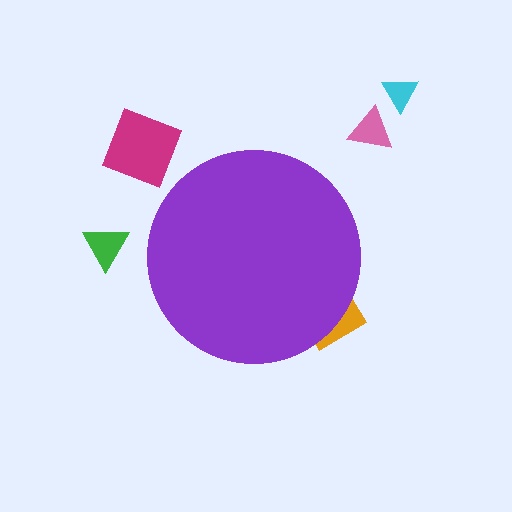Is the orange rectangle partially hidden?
Yes, the orange rectangle is partially hidden behind the purple circle.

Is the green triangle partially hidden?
No, the green triangle is fully visible.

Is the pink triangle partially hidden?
No, the pink triangle is fully visible.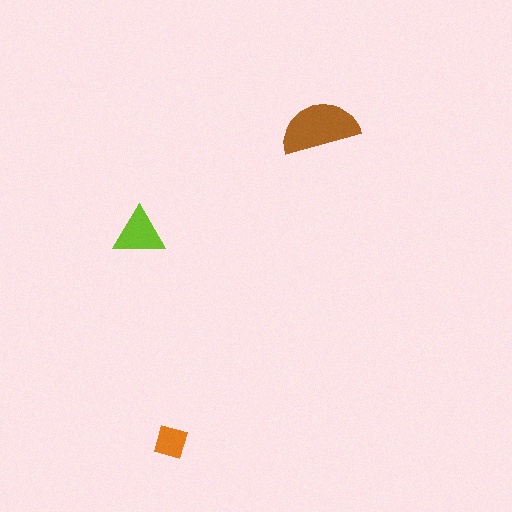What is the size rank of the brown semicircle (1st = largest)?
1st.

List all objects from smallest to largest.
The orange diamond, the lime triangle, the brown semicircle.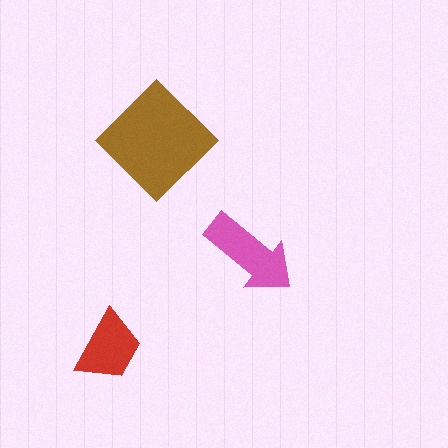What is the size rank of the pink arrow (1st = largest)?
2nd.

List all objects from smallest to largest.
The red trapezoid, the pink arrow, the brown diamond.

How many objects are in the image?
There are 3 objects in the image.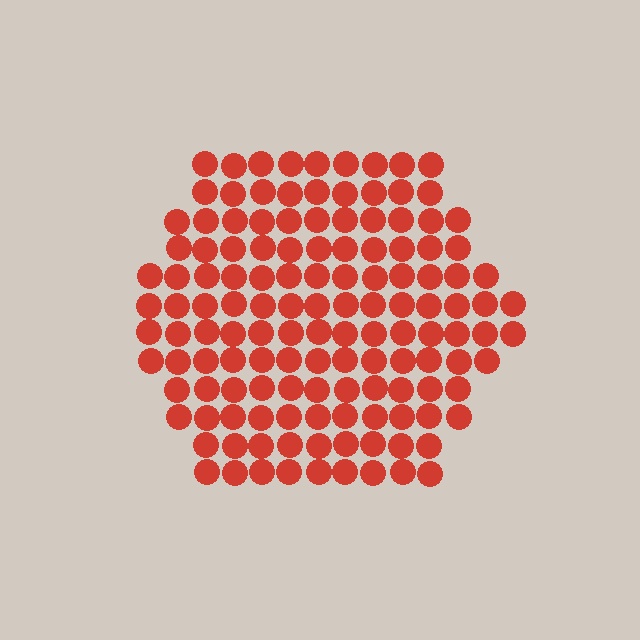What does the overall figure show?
The overall figure shows a hexagon.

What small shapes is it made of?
It is made of small circles.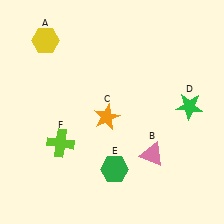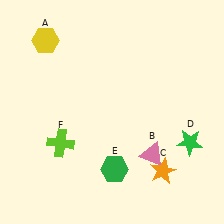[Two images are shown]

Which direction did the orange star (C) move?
The orange star (C) moved right.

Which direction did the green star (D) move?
The green star (D) moved down.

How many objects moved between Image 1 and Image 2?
2 objects moved between the two images.